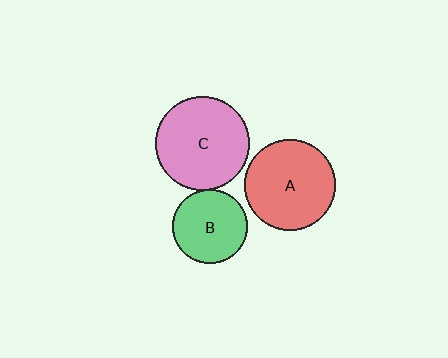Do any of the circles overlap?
No, none of the circles overlap.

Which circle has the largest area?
Circle C (pink).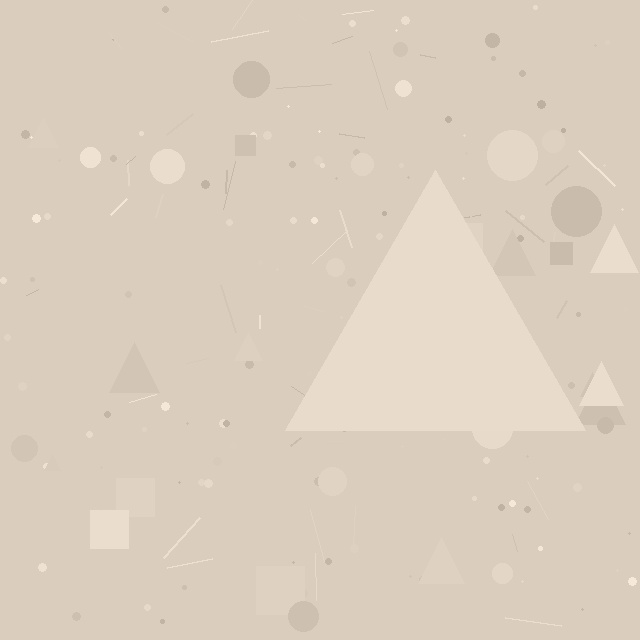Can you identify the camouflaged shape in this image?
The camouflaged shape is a triangle.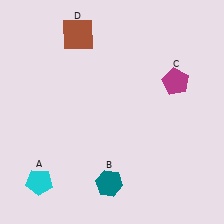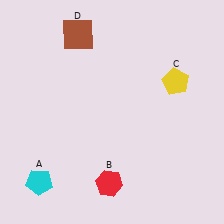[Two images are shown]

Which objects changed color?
B changed from teal to red. C changed from magenta to yellow.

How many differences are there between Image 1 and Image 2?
There are 2 differences between the two images.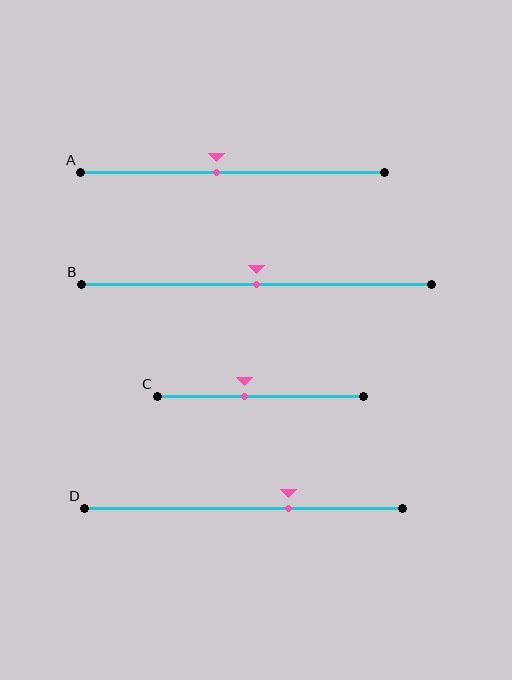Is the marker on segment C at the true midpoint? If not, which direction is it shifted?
No, the marker on segment C is shifted to the left by about 8% of the segment length.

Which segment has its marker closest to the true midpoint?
Segment B has its marker closest to the true midpoint.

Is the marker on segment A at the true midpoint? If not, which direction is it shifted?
No, the marker on segment A is shifted to the left by about 5% of the segment length.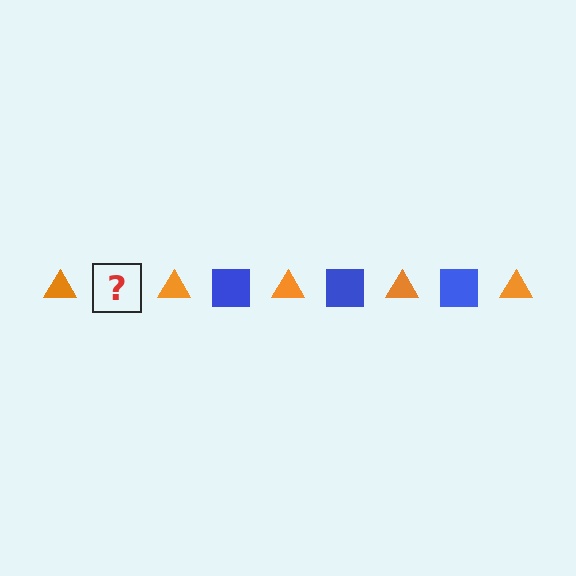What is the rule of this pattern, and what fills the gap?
The rule is that the pattern alternates between orange triangle and blue square. The gap should be filled with a blue square.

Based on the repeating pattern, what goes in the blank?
The blank should be a blue square.